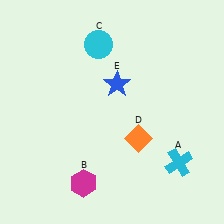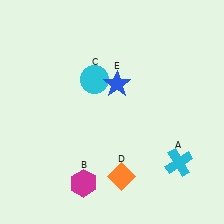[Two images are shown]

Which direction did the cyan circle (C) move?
The cyan circle (C) moved down.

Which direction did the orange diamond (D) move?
The orange diamond (D) moved down.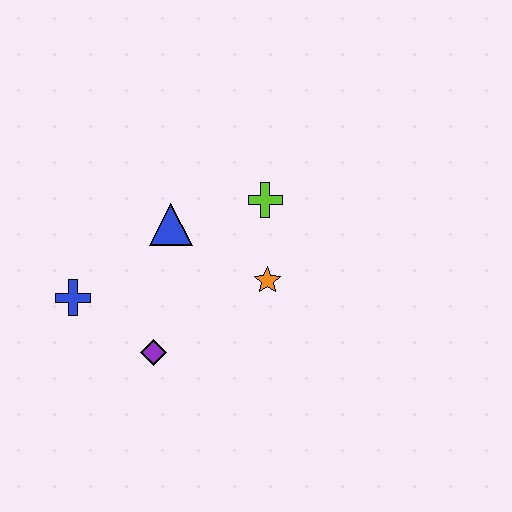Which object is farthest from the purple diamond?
The lime cross is farthest from the purple diamond.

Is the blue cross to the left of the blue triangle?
Yes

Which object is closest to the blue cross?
The purple diamond is closest to the blue cross.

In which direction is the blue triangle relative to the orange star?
The blue triangle is to the left of the orange star.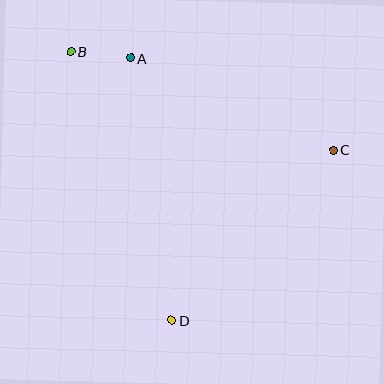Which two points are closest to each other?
Points A and B are closest to each other.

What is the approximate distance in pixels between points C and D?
The distance between C and D is approximately 235 pixels.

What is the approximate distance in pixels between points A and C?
The distance between A and C is approximately 223 pixels.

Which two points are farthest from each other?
Points B and D are farthest from each other.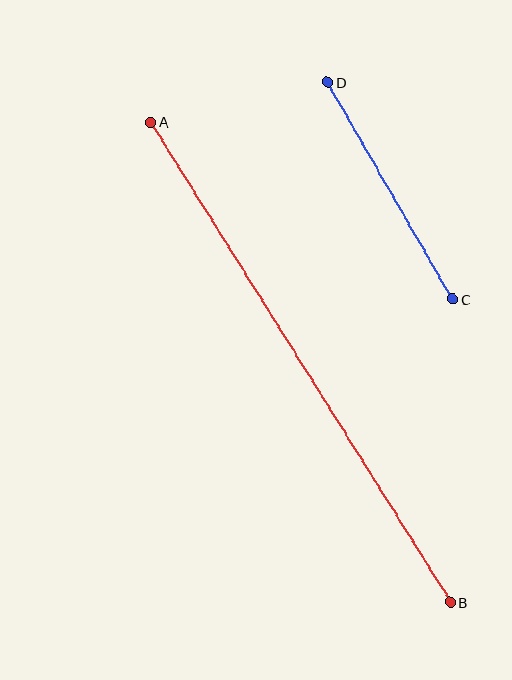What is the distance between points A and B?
The distance is approximately 566 pixels.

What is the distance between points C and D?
The distance is approximately 250 pixels.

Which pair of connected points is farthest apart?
Points A and B are farthest apart.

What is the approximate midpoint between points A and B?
The midpoint is at approximately (301, 362) pixels.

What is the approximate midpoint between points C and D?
The midpoint is at approximately (390, 191) pixels.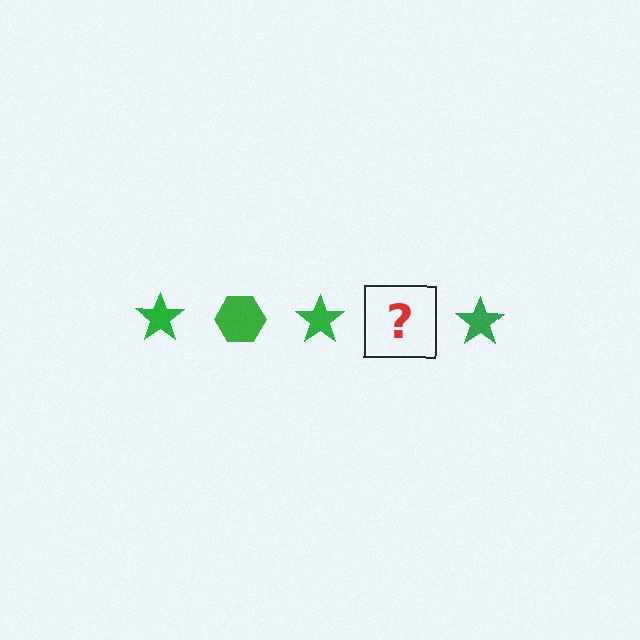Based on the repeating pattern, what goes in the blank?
The blank should be a green hexagon.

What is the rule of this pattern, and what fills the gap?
The rule is that the pattern cycles through star, hexagon shapes in green. The gap should be filled with a green hexagon.